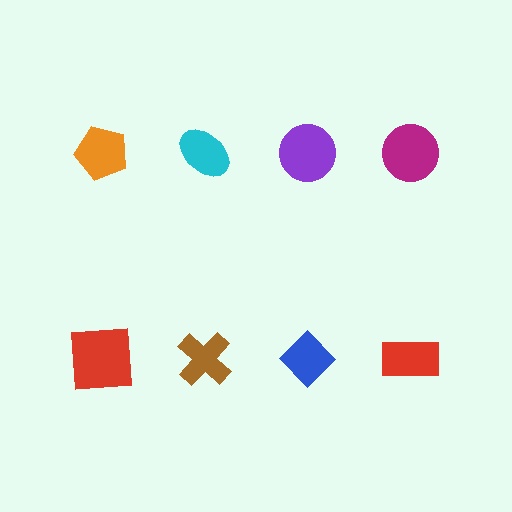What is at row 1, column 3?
A purple circle.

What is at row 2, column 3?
A blue diamond.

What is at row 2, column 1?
A red square.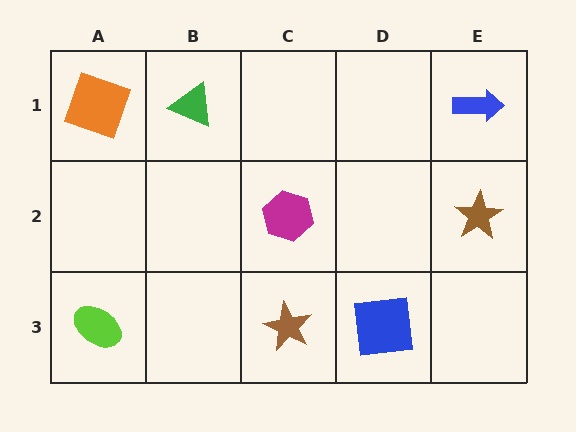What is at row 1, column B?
A green triangle.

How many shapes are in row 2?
2 shapes.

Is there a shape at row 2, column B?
No, that cell is empty.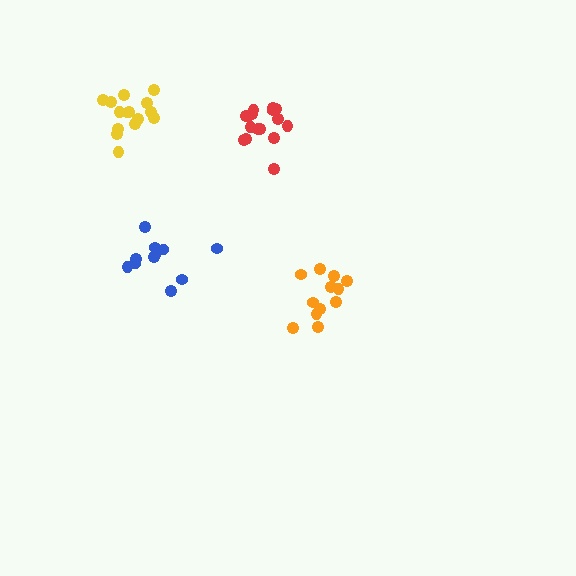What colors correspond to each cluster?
The clusters are colored: yellow, orange, red, blue.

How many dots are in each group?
Group 1: 15 dots, Group 2: 12 dots, Group 3: 16 dots, Group 4: 11 dots (54 total).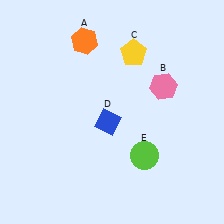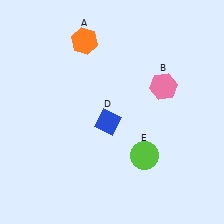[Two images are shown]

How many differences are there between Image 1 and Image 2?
There is 1 difference between the two images.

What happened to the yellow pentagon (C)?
The yellow pentagon (C) was removed in Image 2. It was in the top-right area of Image 1.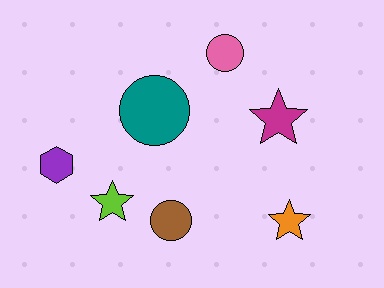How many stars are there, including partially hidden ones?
There are 3 stars.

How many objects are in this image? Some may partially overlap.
There are 7 objects.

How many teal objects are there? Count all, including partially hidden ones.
There is 1 teal object.